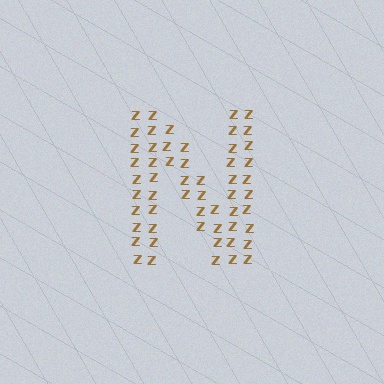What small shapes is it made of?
It is made of small letter Z's.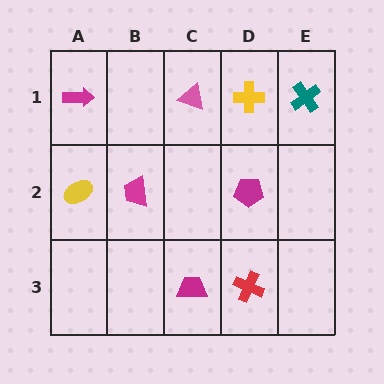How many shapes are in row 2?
3 shapes.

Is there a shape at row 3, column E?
No, that cell is empty.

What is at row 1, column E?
A teal cross.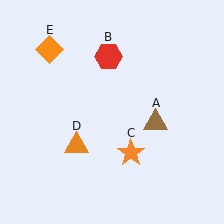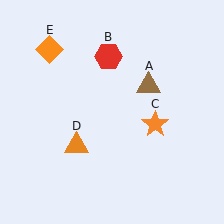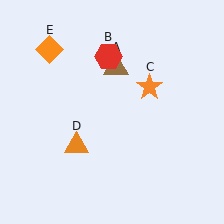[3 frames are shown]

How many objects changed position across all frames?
2 objects changed position: brown triangle (object A), orange star (object C).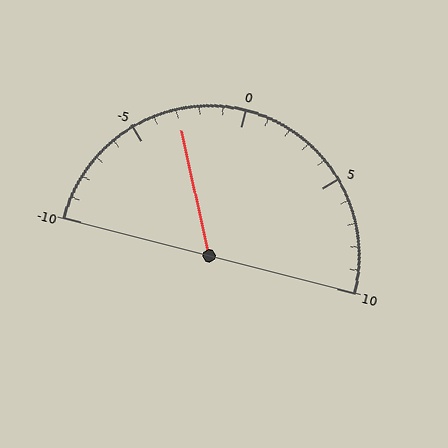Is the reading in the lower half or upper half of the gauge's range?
The reading is in the lower half of the range (-10 to 10).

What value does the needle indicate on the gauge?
The needle indicates approximately -3.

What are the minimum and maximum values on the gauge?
The gauge ranges from -10 to 10.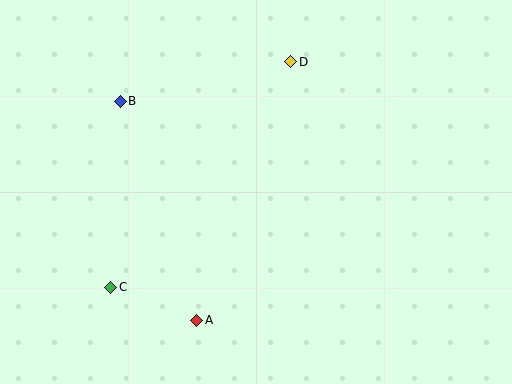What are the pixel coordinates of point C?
Point C is at (111, 287).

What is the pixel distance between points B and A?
The distance between B and A is 232 pixels.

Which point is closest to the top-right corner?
Point D is closest to the top-right corner.